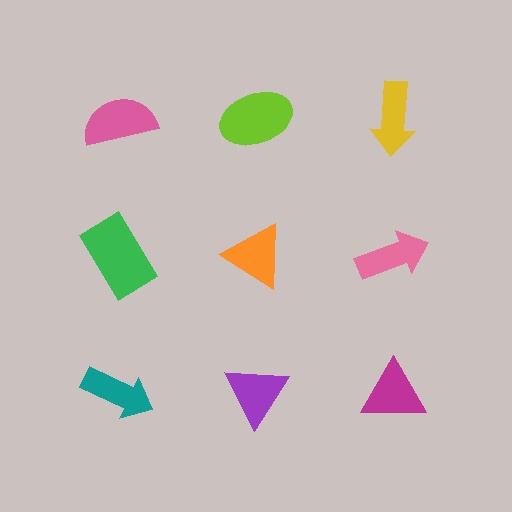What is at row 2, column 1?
A green rectangle.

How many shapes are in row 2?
3 shapes.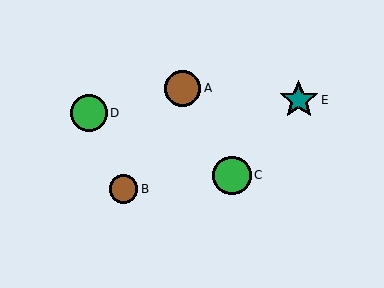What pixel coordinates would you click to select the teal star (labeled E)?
Click at (299, 100) to select the teal star E.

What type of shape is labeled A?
Shape A is a brown circle.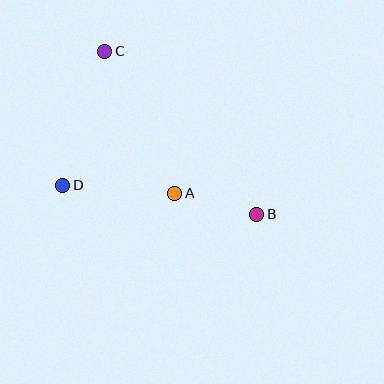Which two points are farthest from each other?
Points B and C are farthest from each other.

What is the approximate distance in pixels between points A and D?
The distance between A and D is approximately 112 pixels.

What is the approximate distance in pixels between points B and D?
The distance between B and D is approximately 196 pixels.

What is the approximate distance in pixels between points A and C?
The distance between A and C is approximately 159 pixels.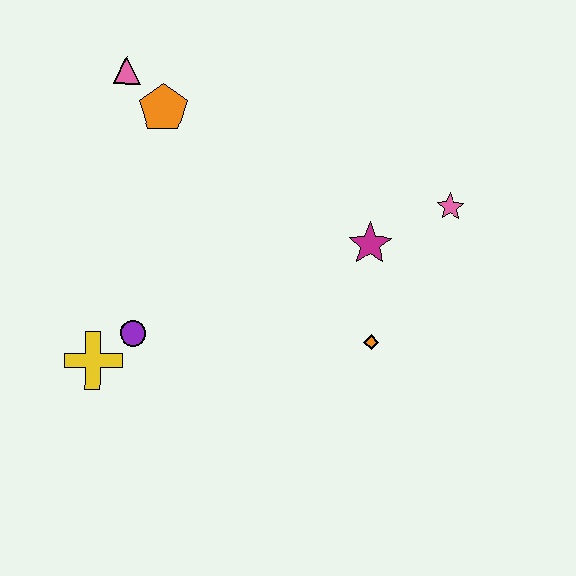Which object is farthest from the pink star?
The yellow cross is farthest from the pink star.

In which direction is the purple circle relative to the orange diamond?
The purple circle is to the left of the orange diamond.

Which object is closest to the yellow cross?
The purple circle is closest to the yellow cross.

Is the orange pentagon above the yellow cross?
Yes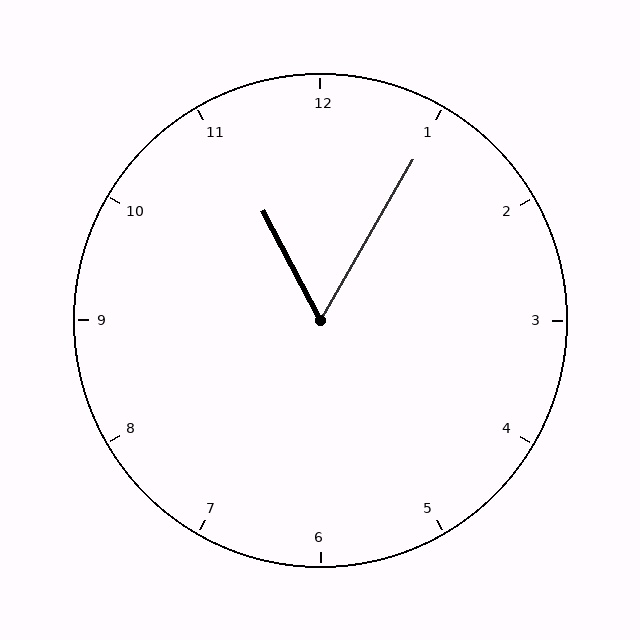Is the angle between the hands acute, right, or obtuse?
It is acute.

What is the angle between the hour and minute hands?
Approximately 58 degrees.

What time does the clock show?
11:05.